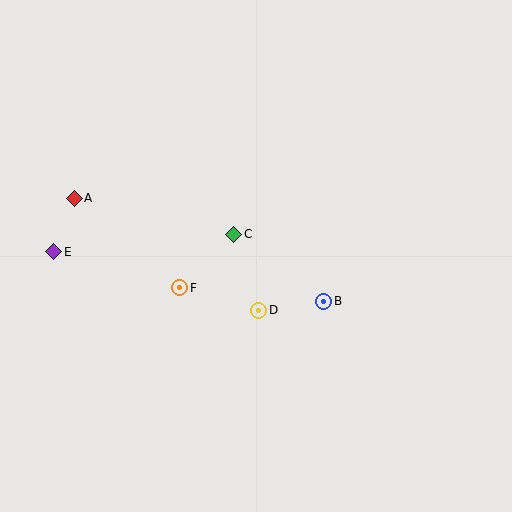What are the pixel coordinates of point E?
Point E is at (54, 252).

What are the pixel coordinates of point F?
Point F is at (180, 288).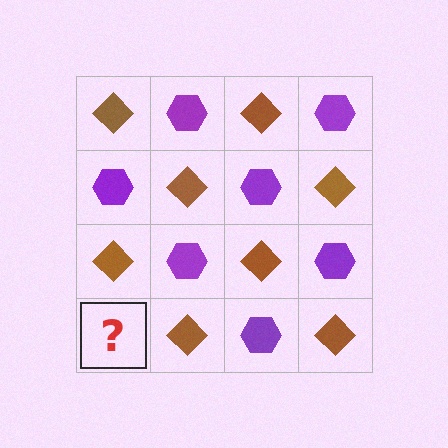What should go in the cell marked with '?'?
The missing cell should contain a purple hexagon.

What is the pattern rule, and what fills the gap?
The rule is that it alternates brown diamond and purple hexagon in a checkerboard pattern. The gap should be filled with a purple hexagon.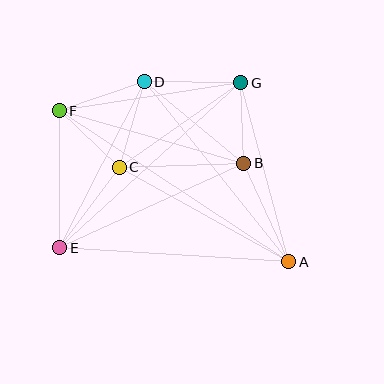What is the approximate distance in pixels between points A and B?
The distance between A and B is approximately 108 pixels.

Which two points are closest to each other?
Points B and G are closest to each other.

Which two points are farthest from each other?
Points A and F are farthest from each other.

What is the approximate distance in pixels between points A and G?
The distance between A and G is approximately 186 pixels.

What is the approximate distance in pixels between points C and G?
The distance between C and G is approximately 148 pixels.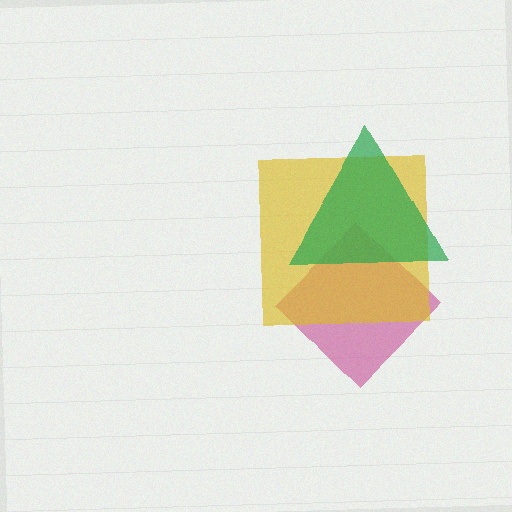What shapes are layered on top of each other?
The layered shapes are: a magenta diamond, a yellow square, a green triangle.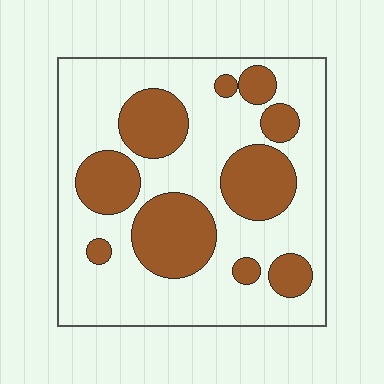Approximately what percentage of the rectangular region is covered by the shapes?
Approximately 30%.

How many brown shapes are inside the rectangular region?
10.